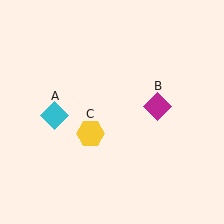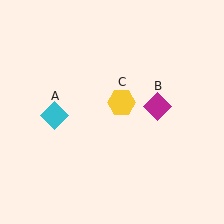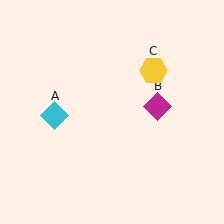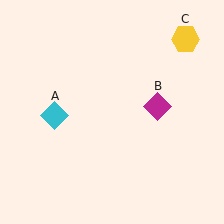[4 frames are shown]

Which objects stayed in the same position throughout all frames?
Cyan diamond (object A) and magenta diamond (object B) remained stationary.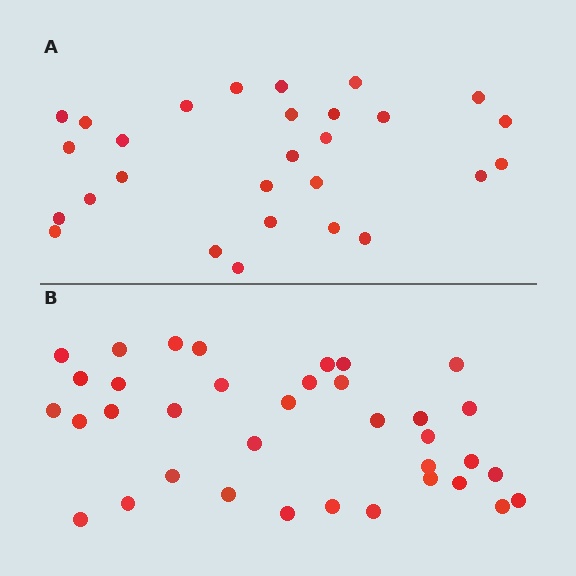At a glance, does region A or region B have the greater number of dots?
Region B (the bottom region) has more dots.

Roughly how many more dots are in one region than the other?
Region B has roughly 8 or so more dots than region A.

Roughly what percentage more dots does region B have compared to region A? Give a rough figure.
About 30% more.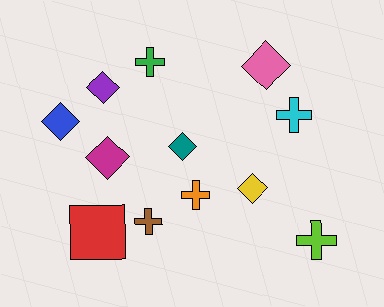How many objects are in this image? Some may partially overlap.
There are 12 objects.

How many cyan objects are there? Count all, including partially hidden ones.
There is 1 cyan object.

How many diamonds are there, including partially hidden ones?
There are 6 diamonds.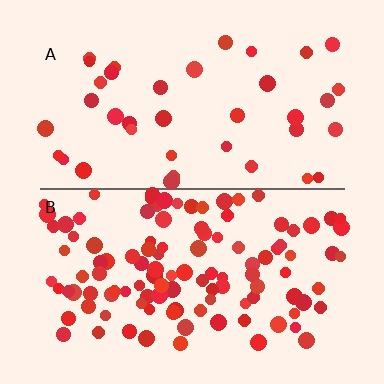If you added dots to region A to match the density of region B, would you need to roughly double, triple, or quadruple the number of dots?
Approximately triple.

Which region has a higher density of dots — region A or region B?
B (the bottom).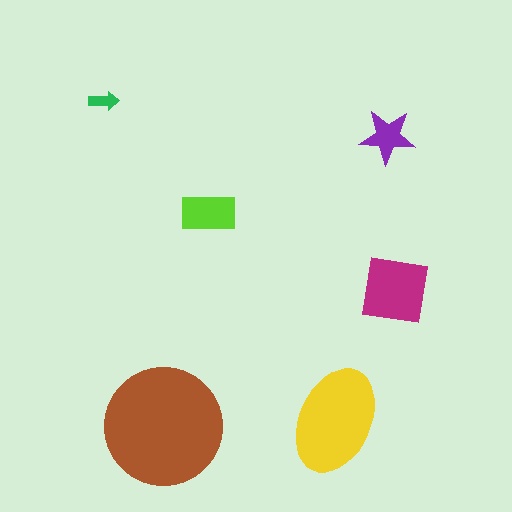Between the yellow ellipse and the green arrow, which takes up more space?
The yellow ellipse.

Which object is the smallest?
The green arrow.